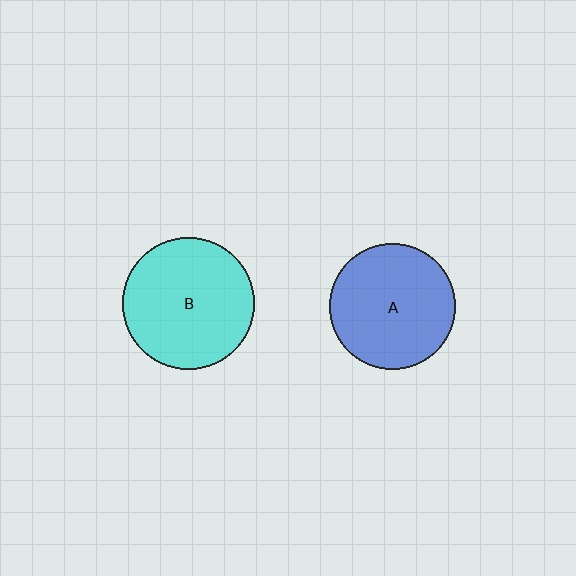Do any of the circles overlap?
No, none of the circles overlap.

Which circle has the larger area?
Circle B (cyan).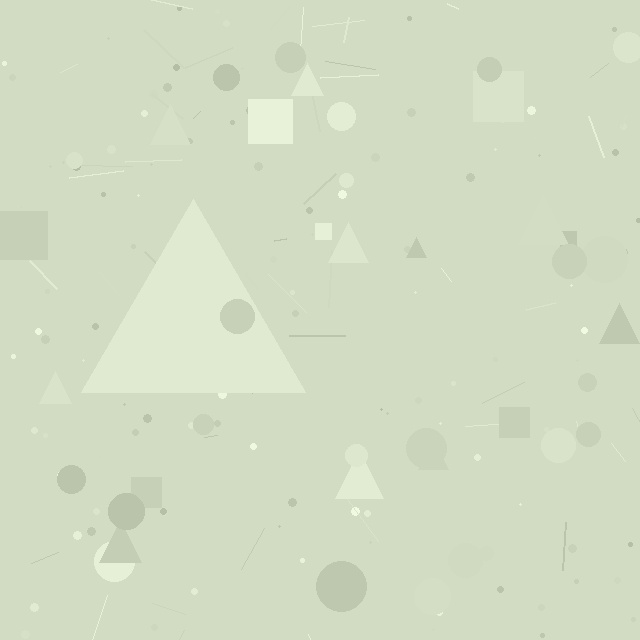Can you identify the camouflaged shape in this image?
The camouflaged shape is a triangle.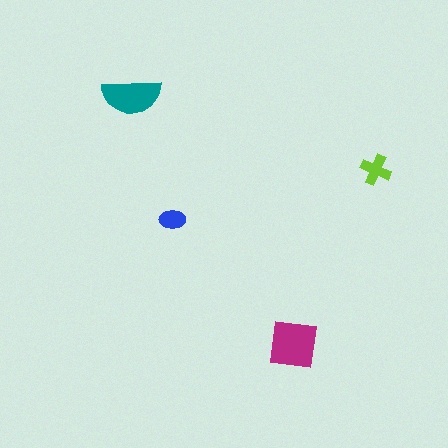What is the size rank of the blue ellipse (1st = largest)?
4th.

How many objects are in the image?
There are 4 objects in the image.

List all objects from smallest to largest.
The blue ellipse, the lime cross, the teal semicircle, the magenta square.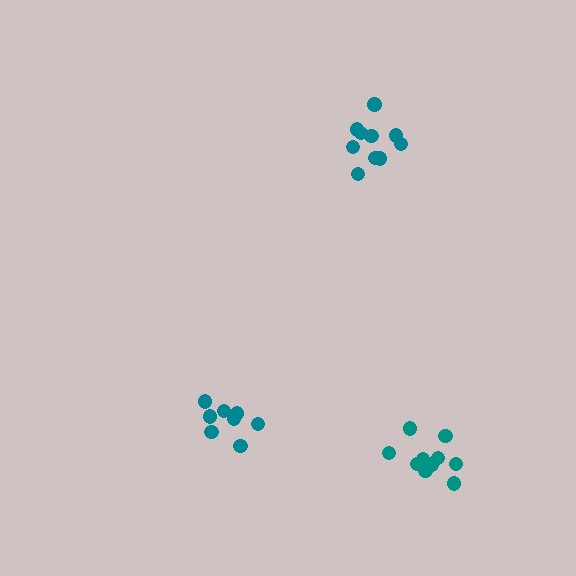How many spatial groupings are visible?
There are 3 spatial groupings.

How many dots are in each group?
Group 1: 8 dots, Group 2: 10 dots, Group 3: 10 dots (28 total).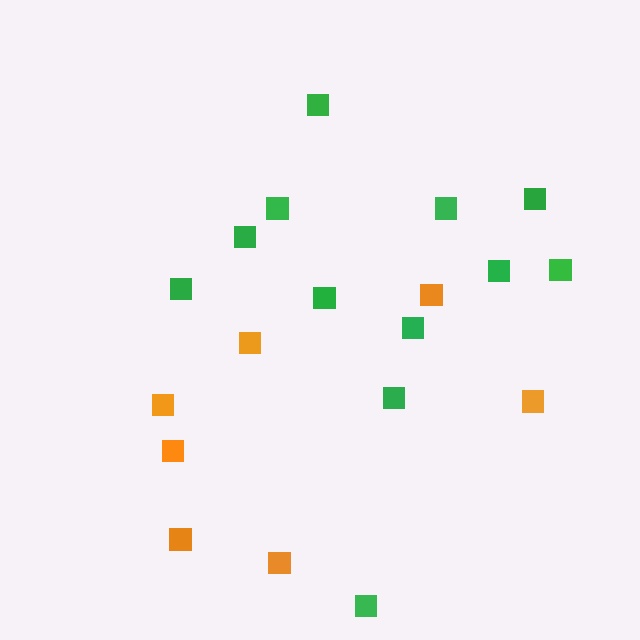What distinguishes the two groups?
There are 2 groups: one group of green squares (12) and one group of orange squares (7).